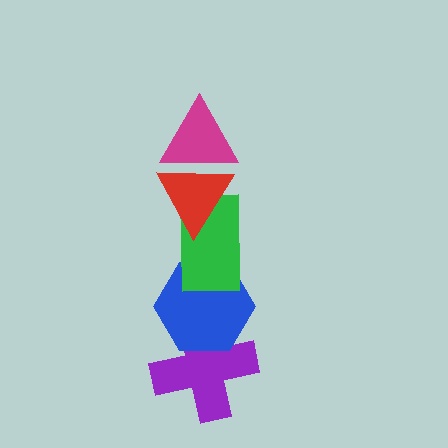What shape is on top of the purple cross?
The blue hexagon is on top of the purple cross.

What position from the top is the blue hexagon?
The blue hexagon is 4th from the top.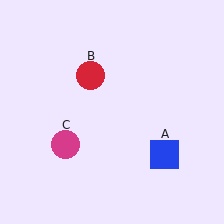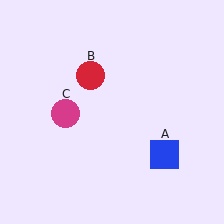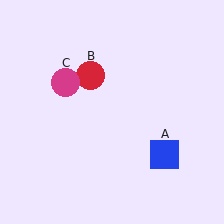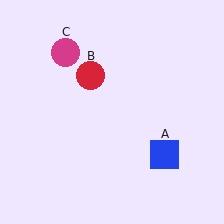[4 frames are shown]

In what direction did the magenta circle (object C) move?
The magenta circle (object C) moved up.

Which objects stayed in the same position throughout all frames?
Blue square (object A) and red circle (object B) remained stationary.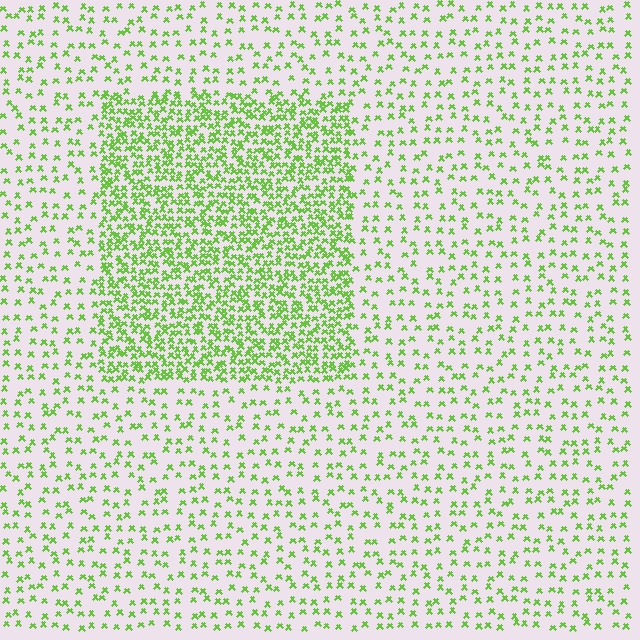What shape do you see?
I see a rectangle.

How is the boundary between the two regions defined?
The boundary is defined by a change in element density (approximately 2.6x ratio). All elements are the same color, size, and shape.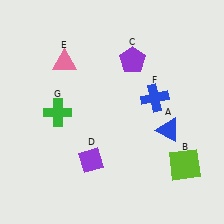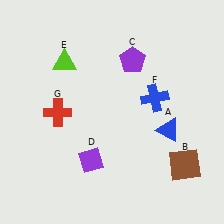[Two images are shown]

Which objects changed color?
B changed from lime to brown. E changed from pink to lime. G changed from green to red.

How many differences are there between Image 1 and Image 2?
There are 3 differences between the two images.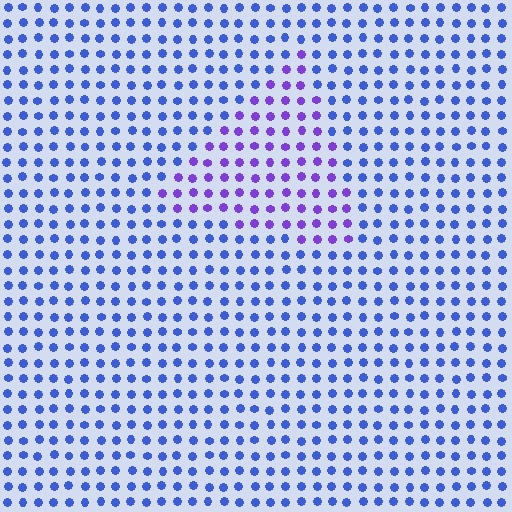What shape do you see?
I see a triangle.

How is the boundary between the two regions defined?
The boundary is defined purely by a slight shift in hue (about 38 degrees). Spacing, size, and orientation are identical on both sides.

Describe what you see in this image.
The image is filled with small blue elements in a uniform arrangement. A triangle-shaped region is visible where the elements are tinted to a slightly different hue, forming a subtle color boundary.